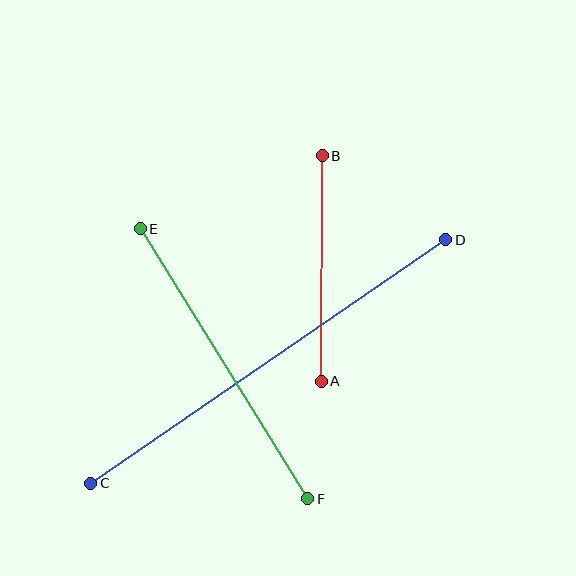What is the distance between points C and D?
The distance is approximately 430 pixels.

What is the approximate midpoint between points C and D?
The midpoint is at approximately (268, 362) pixels.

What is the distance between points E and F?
The distance is approximately 318 pixels.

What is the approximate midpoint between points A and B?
The midpoint is at approximately (322, 268) pixels.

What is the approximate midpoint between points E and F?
The midpoint is at approximately (224, 364) pixels.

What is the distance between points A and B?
The distance is approximately 226 pixels.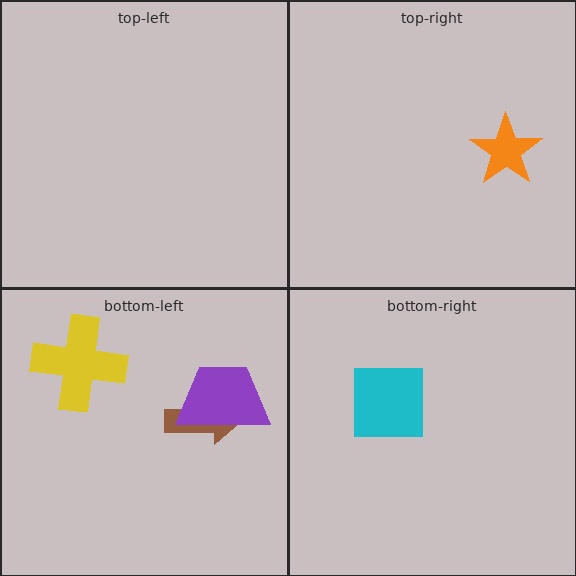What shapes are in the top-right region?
The orange star.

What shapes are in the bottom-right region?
The cyan square.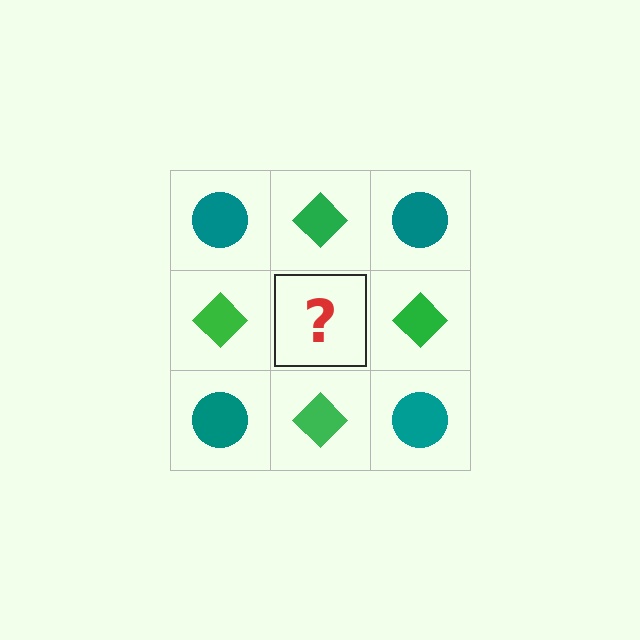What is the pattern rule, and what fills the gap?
The rule is that it alternates teal circle and green diamond in a checkerboard pattern. The gap should be filled with a teal circle.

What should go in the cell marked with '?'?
The missing cell should contain a teal circle.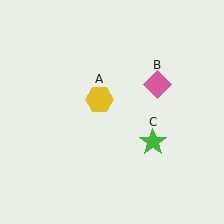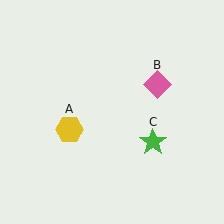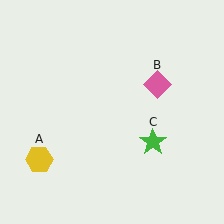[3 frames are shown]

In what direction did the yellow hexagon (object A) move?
The yellow hexagon (object A) moved down and to the left.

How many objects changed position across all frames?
1 object changed position: yellow hexagon (object A).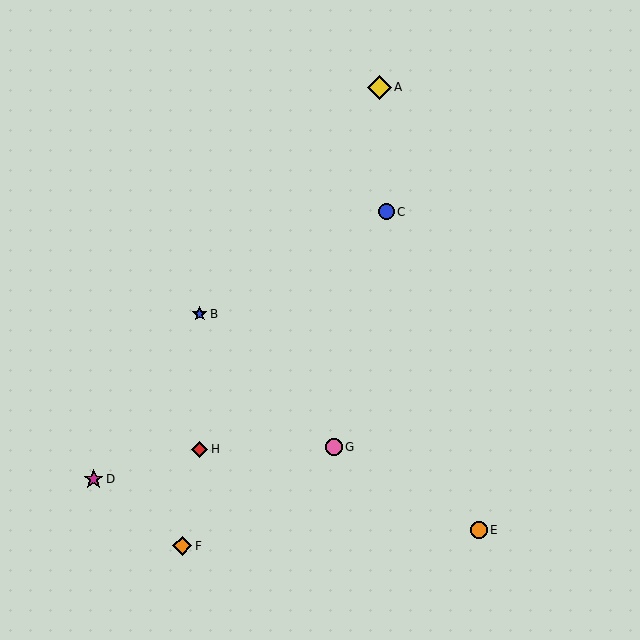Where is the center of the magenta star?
The center of the magenta star is at (94, 479).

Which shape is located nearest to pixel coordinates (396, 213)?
The blue circle (labeled C) at (386, 212) is nearest to that location.